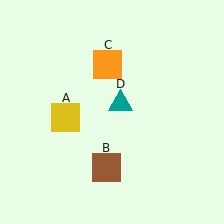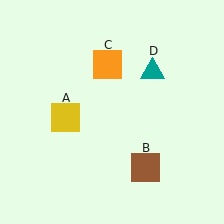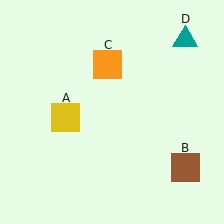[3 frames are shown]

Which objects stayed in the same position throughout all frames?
Yellow square (object A) and orange square (object C) remained stationary.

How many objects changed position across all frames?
2 objects changed position: brown square (object B), teal triangle (object D).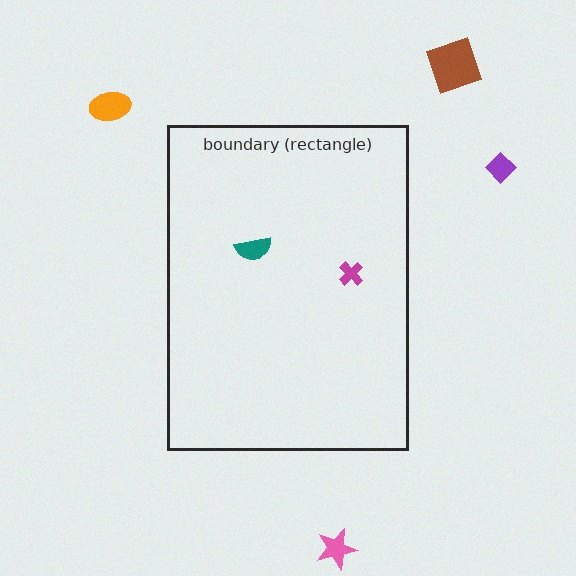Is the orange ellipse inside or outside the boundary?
Outside.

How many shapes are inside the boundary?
2 inside, 4 outside.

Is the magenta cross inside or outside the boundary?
Inside.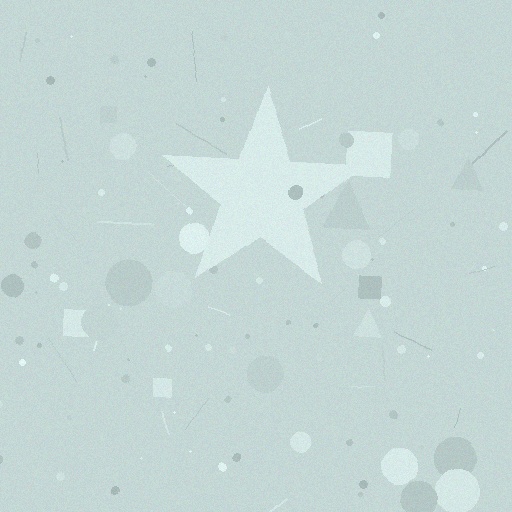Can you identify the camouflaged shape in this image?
The camouflaged shape is a star.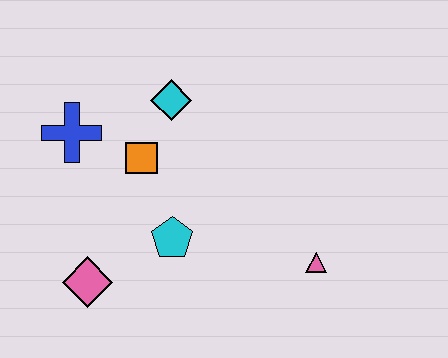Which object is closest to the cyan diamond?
The orange square is closest to the cyan diamond.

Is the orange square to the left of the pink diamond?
No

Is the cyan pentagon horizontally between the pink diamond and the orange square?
No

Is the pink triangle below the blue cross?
Yes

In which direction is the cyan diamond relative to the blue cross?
The cyan diamond is to the right of the blue cross.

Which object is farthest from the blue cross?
The pink triangle is farthest from the blue cross.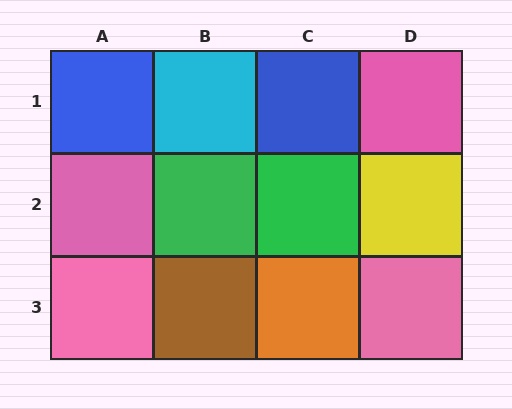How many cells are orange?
1 cell is orange.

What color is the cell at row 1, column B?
Cyan.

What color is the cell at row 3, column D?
Pink.